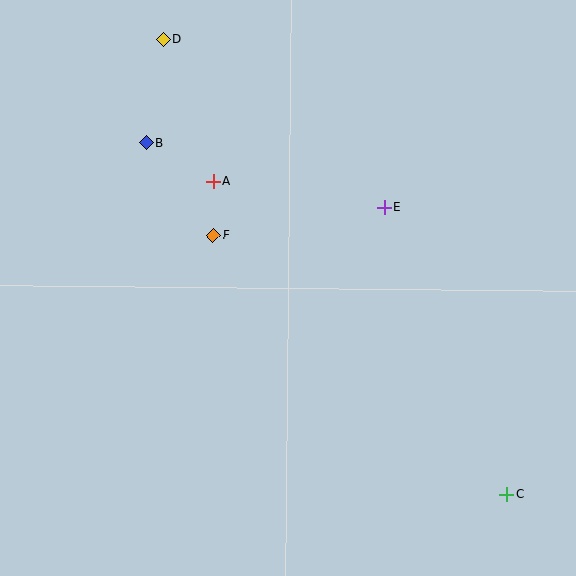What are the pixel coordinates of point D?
Point D is at (164, 39).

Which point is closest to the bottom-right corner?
Point C is closest to the bottom-right corner.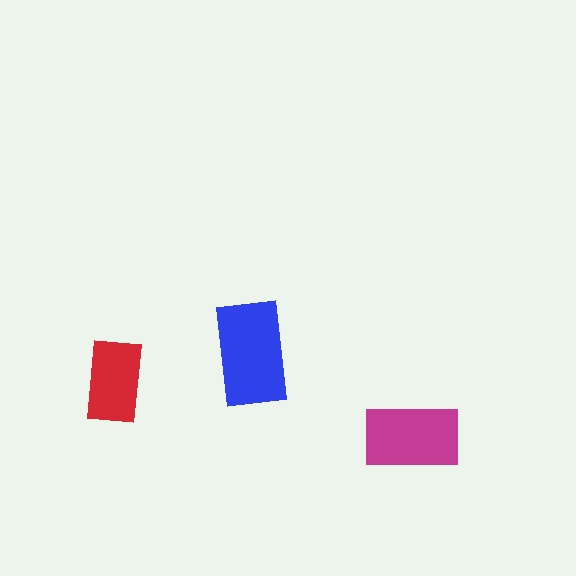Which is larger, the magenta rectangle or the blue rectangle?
The blue one.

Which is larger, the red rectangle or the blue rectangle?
The blue one.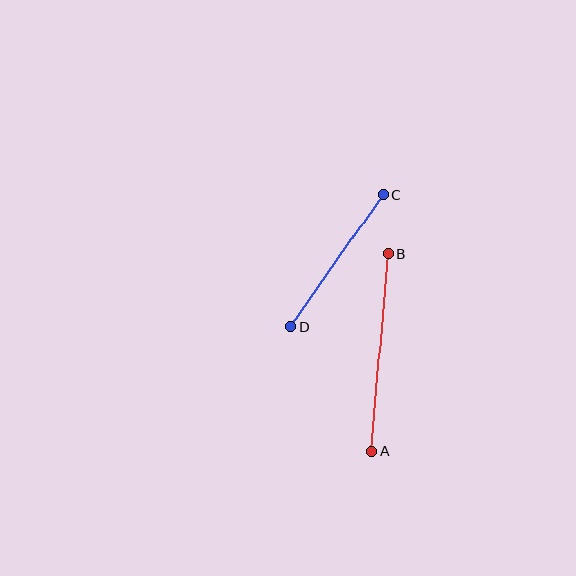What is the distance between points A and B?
The distance is approximately 198 pixels.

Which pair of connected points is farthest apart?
Points A and B are farthest apart.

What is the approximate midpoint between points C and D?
The midpoint is at approximately (337, 261) pixels.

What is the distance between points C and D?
The distance is approximately 161 pixels.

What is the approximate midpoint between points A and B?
The midpoint is at approximately (380, 352) pixels.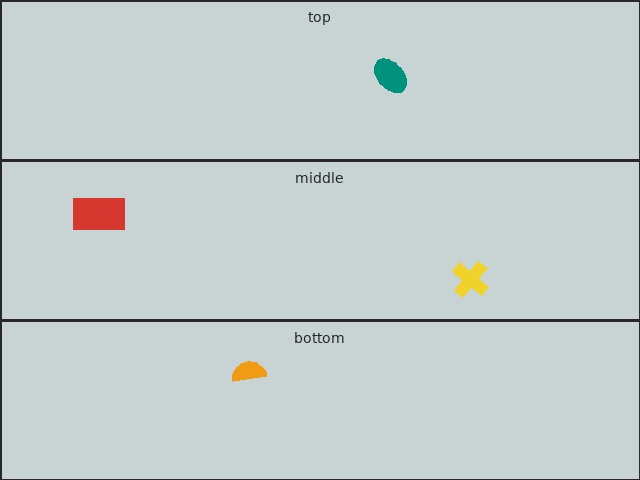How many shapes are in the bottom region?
1.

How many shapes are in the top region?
1.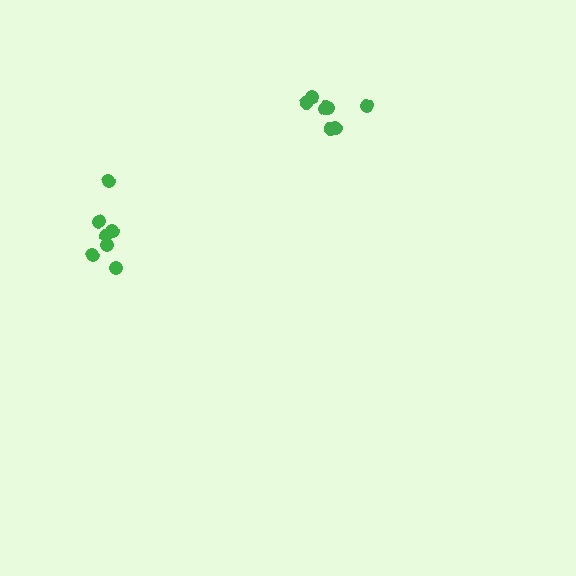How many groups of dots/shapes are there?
There are 2 groups.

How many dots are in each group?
Group 1: 8 dots, Group 2: 7 dots (15 total).